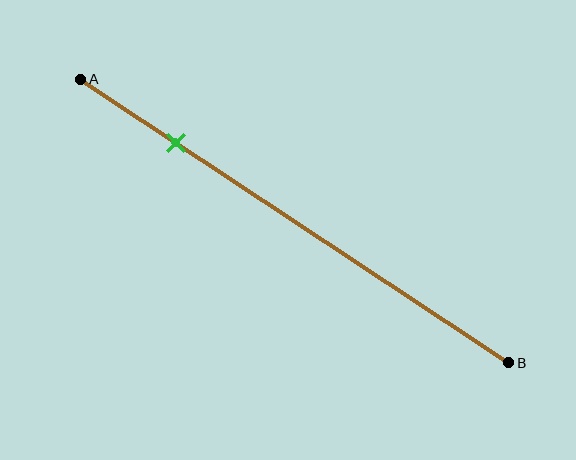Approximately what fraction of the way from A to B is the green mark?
The green mark is approximately 20% of the way from A to B.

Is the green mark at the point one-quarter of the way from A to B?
Yes, the mark is approximately at the one-quarter point.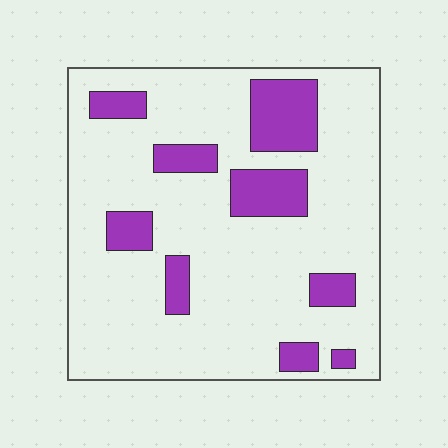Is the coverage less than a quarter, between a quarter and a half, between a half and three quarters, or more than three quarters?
Less than a quarter.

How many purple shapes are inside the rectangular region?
9.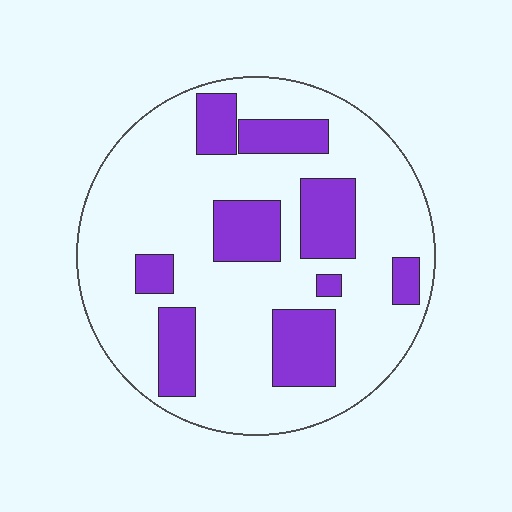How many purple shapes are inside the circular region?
9.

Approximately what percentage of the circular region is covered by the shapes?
Approximately 25%.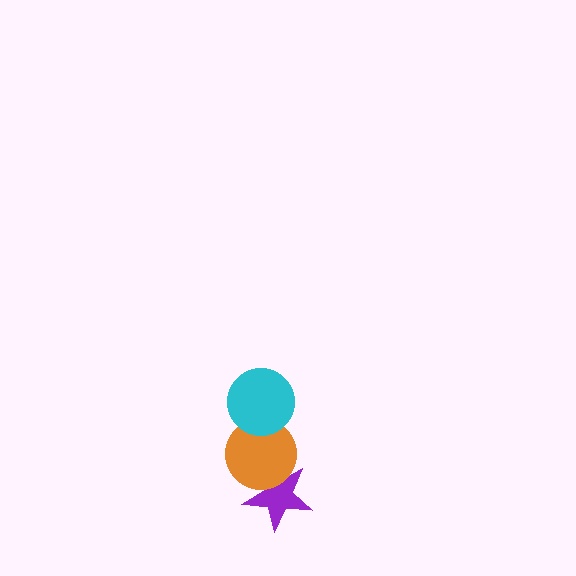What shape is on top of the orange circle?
The cyan circle is on top of the orange circle.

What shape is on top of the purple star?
The orange circle is on top of the purple star.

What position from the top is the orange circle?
The orange circle is 2nd from the top.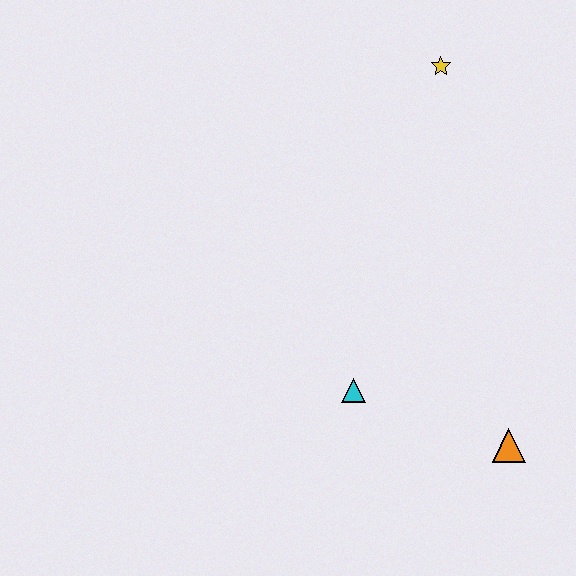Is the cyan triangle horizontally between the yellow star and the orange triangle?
No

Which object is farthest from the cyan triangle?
The yellow star is farthest from the cyan triangle.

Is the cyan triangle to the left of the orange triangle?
Yes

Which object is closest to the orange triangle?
The cyan triangle is closest to the orange triangle.